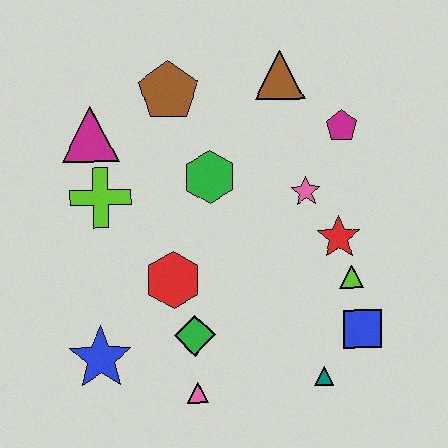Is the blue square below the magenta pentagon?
Yes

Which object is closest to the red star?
The lime triangle is closest to the red star.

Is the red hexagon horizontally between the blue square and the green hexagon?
No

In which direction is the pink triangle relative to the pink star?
The pink triangle is below the pink star.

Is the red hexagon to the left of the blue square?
Yes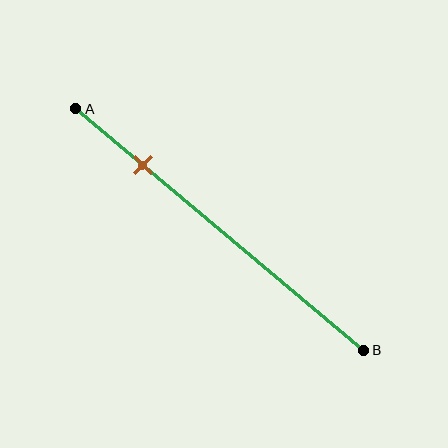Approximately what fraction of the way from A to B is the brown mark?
The brown mark is approximately 25% of the way from A to B.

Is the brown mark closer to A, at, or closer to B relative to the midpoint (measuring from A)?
The brown mark is closer to point A than the midpoint of segment AB.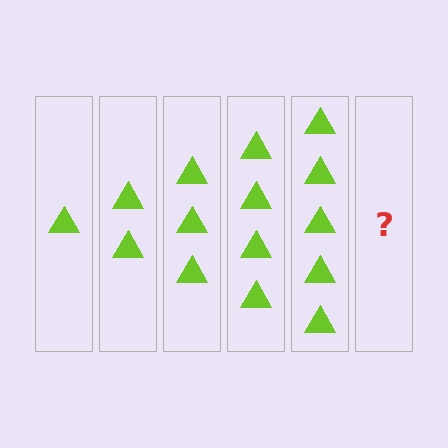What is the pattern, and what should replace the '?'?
The pattern is that each step adds one more triangle. The '?' should be 6 triangles.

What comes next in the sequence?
The next element should be 6 triangles.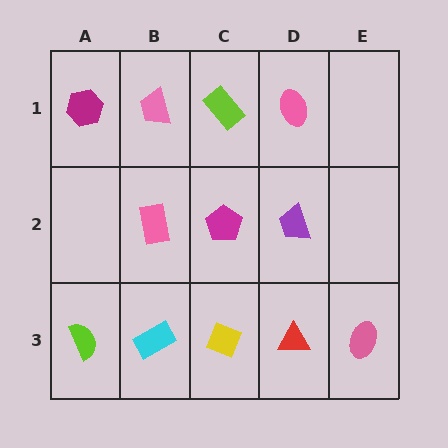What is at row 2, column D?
A purple trapezoid.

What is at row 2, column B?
A pink rectangle.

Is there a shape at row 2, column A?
No, that cell is empty.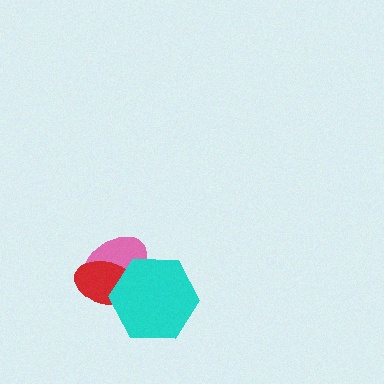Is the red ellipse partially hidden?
Yes, it is partially covered by another shape.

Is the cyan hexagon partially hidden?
No, no other shape covers it.